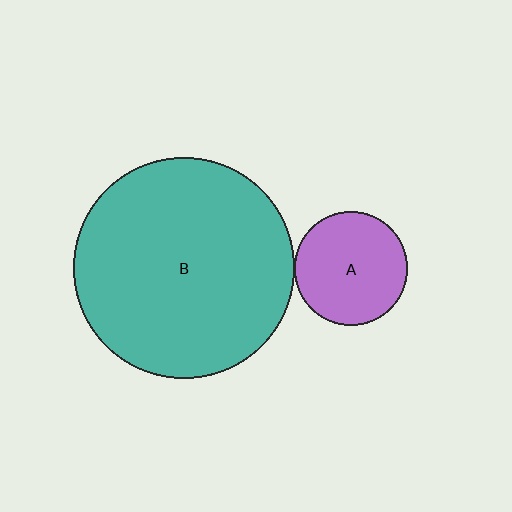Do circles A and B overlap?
Yes.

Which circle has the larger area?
Circle B (teal).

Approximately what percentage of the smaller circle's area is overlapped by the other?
Approximately 5%.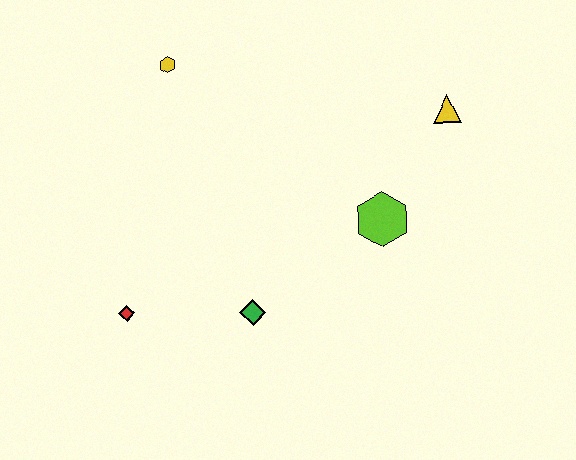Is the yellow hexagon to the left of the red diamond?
No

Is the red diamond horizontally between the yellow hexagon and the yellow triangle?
No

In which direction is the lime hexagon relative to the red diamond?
The lime hexagon is to the right of the red diamond.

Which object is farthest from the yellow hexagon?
The yellow triangle is farthest from the yellow hexagon.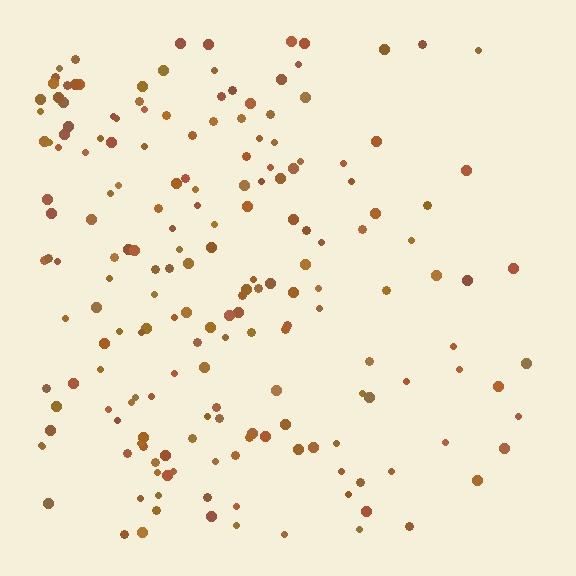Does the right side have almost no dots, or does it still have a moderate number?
Still a moderate number, just noticeably fewer than the left.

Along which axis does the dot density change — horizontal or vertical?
Horizontal.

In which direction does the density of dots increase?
From right to left, with the left side densest.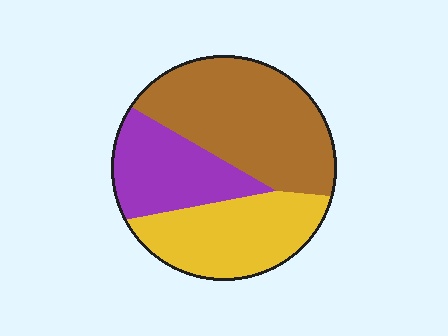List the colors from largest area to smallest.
From largest to smallest: brown, yellow, purple.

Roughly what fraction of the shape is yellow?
Yellow takes up between a quarter and a half of the shape.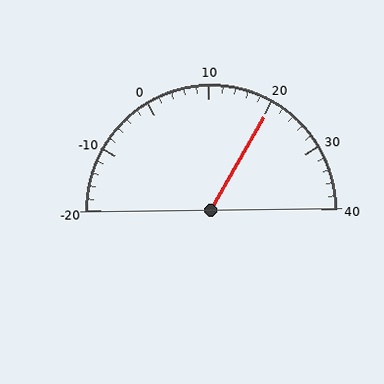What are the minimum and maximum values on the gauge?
The gauge ranges from -20 to 40.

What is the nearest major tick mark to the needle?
The nearest major tick mark is 20.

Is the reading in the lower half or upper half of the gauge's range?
The reading is in the upper half of the range (-20 to 40).